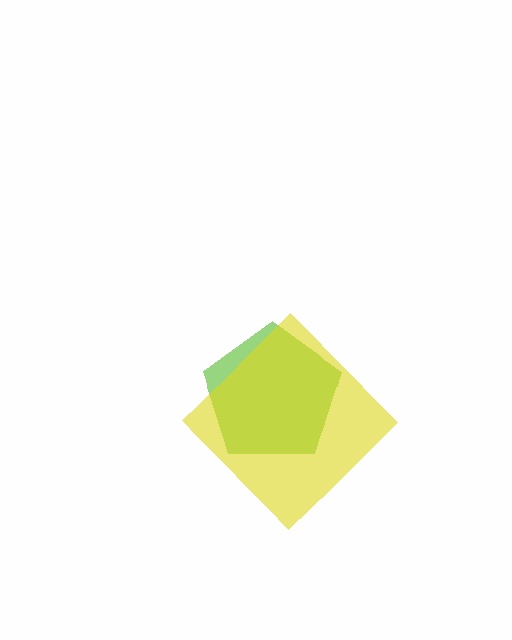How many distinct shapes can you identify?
There are 2 distinct shapes: a lime pentagon, a yellow diamond.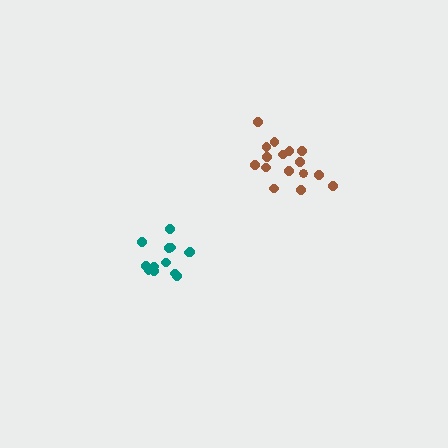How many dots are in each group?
Group 1: 13 dots, Group 2: 16 dots (29 total).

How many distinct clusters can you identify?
There are 2 distinct clusters.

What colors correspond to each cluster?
The clusters are colored: teal, brown.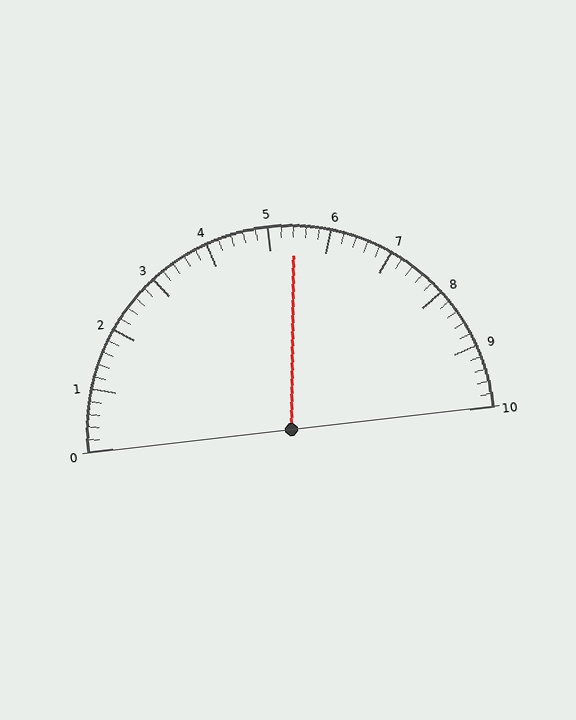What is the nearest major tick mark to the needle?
The nearest major tick mark is 5.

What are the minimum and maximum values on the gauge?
The gauge ranges from 0 to 10.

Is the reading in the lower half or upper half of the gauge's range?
The reading is in the upper half of the range (0 to 10).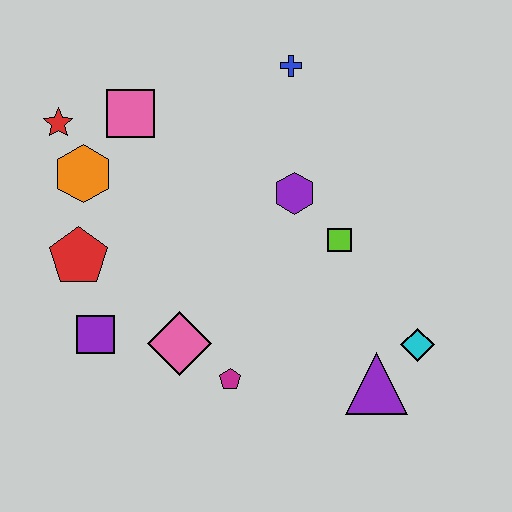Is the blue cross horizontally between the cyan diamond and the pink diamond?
Yes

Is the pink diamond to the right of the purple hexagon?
No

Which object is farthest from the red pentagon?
The cyan diamond is farthest from the red pentagon.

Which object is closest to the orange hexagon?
The red star is closest to the orange hexagon.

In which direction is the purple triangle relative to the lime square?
The purple triangle is below the lime square.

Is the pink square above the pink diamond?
Yes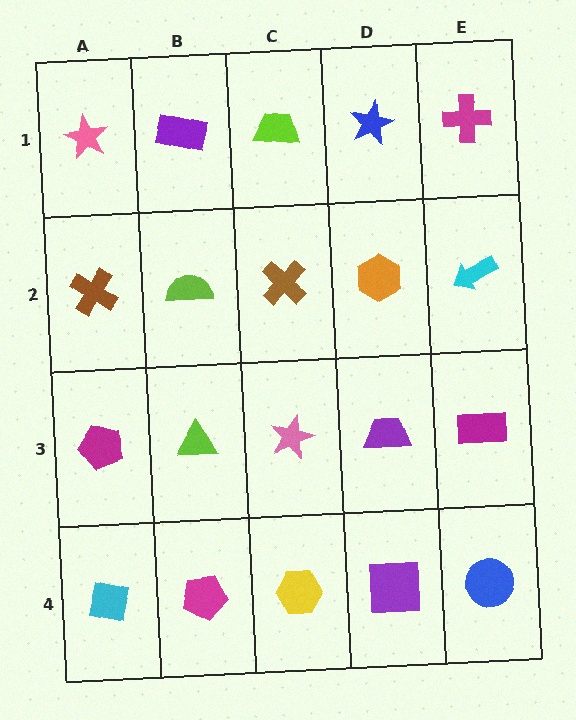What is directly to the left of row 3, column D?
A pink star.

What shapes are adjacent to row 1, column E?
A cyan arrow (row 2, column E), a blue star (row 1, column D).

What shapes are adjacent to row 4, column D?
A purple trapezoid (row 3, column D), a yellow hexagon (row 4, column C), a blue circle (row 4, column E).